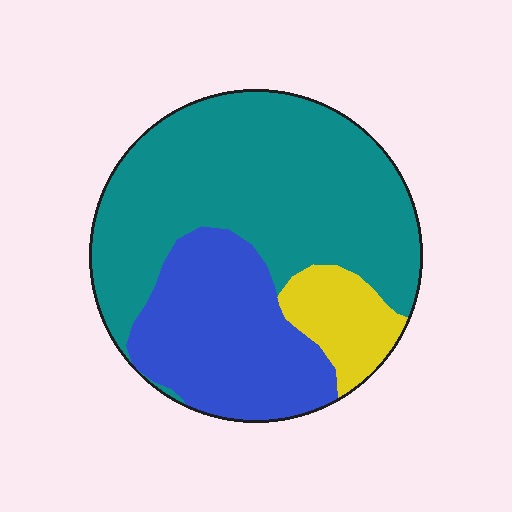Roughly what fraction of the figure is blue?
Blue covers around 30% of the figure.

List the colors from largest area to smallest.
From largest to smallest: teal, blue, yellow.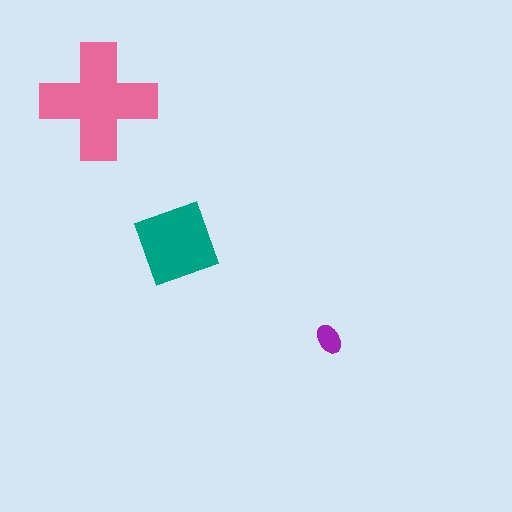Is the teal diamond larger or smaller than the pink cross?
Smaller.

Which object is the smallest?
The purple ellipse.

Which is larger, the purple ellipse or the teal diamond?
The teal diamond.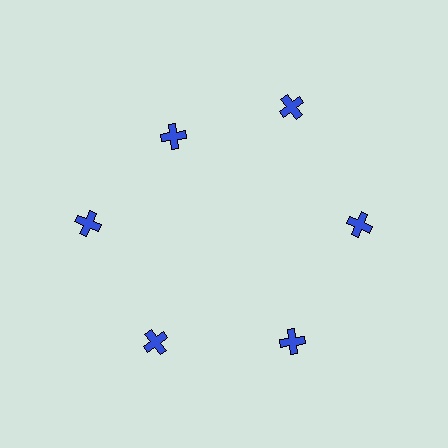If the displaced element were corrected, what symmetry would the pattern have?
It would have 6-fold rotational symmetry — the pattern would map onto itself every 60 degrees.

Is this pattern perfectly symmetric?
No. The 6 blue crosses are arranged in a ring, but one element near the 11 o'clock position is pulled inward toward the center, breaking the 6-fold rotational symmetry.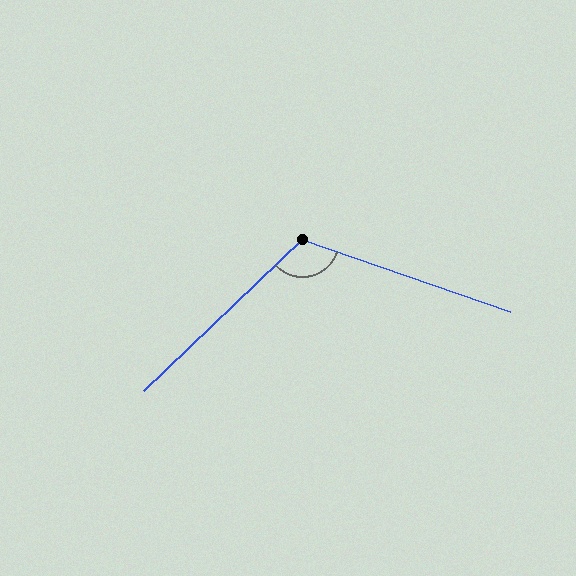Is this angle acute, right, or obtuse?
It is obtuse.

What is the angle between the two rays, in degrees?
Approximately 117 degrees.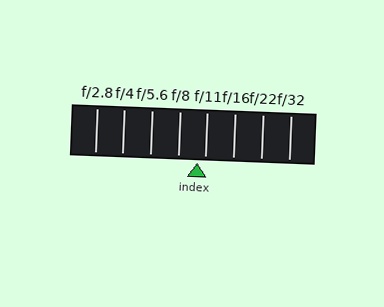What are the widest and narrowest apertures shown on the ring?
The widest aperture shown is f/2.8 and the narrowest is f/32.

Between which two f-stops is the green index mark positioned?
The index mark is between f/8 and f/11.